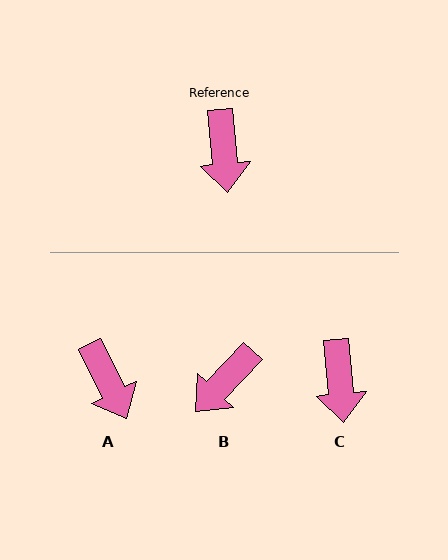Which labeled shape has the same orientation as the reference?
C.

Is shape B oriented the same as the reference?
No, it is off by about 49 degrees.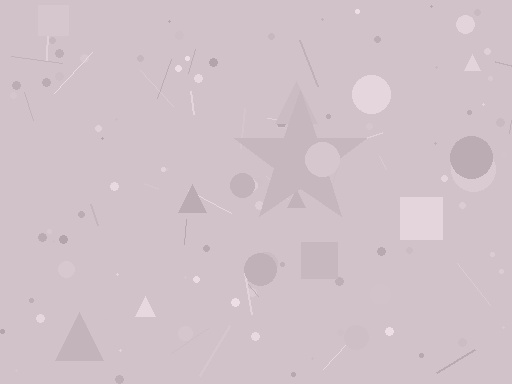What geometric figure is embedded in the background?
A star is embedded in the background.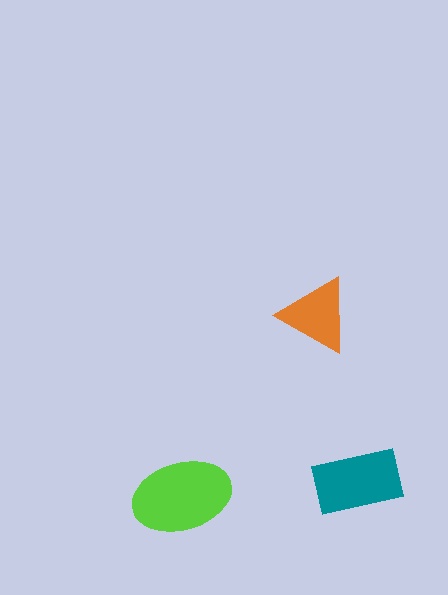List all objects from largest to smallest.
The lime ellipse, the teal rectangle, the orange triangle.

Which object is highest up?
The orange triangle is topmost.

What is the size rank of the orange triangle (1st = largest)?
3rd.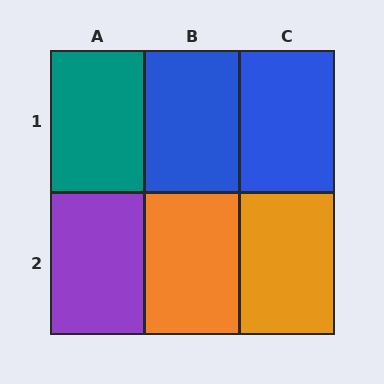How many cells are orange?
2 cells are orange.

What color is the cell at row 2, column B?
Orange.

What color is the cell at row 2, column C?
Orange.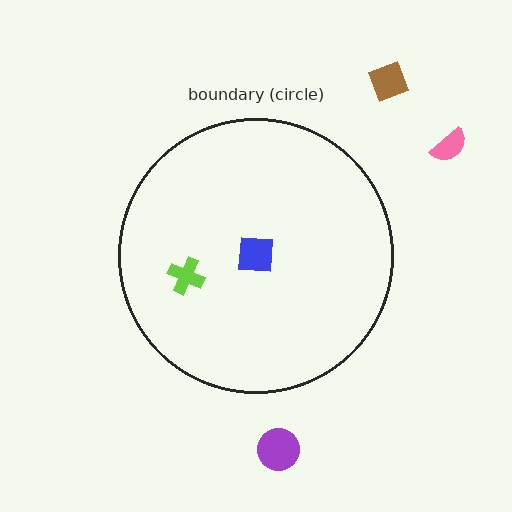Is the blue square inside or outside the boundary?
Inside.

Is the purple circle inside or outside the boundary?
Outside.